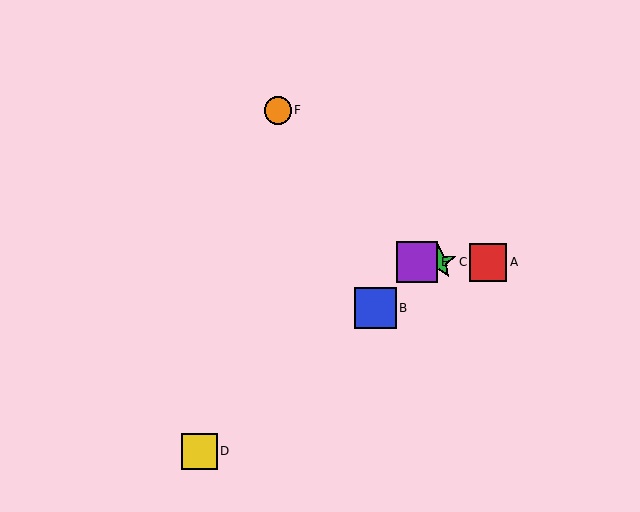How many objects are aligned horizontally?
3 objects (A, C, E) are aligned horizontally.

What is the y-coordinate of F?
Object F is at y≈110.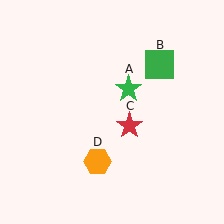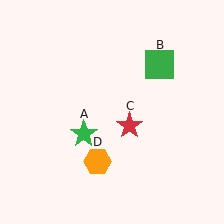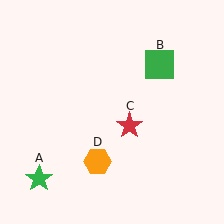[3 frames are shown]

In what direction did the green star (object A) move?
The green star (object A) moved down and to the left.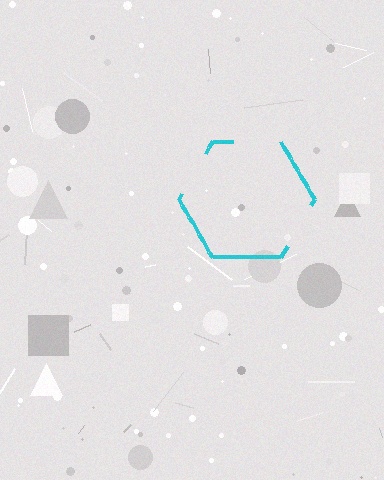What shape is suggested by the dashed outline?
The dashed outline suggests a hexagon.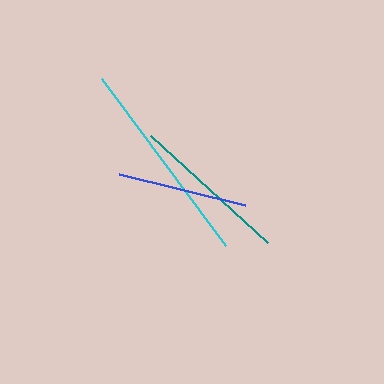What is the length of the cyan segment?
The cyan segment is approximately 207 pixels long.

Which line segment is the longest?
The cyan line is the longest at approximately 207 pixels.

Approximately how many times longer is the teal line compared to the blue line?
The teal line is approximately 1.2 times the length of the blue line.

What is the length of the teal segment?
The teal segment is approximately 158 pixels long.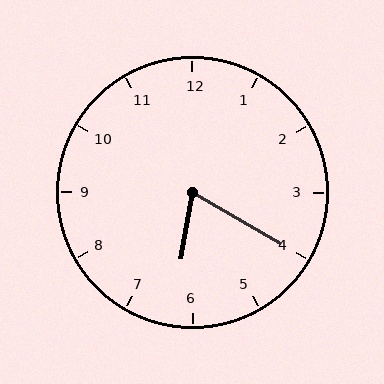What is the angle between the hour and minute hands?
Approximately 70 degrees.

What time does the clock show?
6:20.